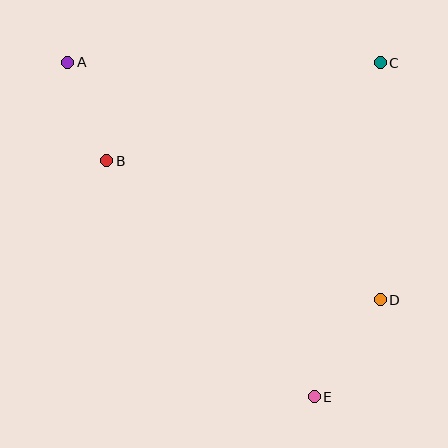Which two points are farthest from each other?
Points A and E are farthest from each other.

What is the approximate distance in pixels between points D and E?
The distance between D and E is approximately 117 pixels.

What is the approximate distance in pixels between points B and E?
The distance between B and E is approximately 314 pixels.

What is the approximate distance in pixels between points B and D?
The distance between B and D is approximately 307 pixels.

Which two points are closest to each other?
Points A and B are closest to each other.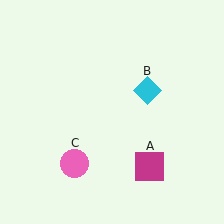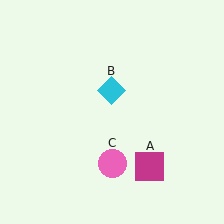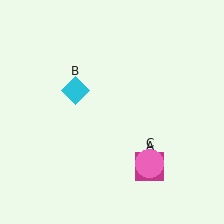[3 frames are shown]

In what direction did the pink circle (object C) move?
The pink circle (object C) moved right.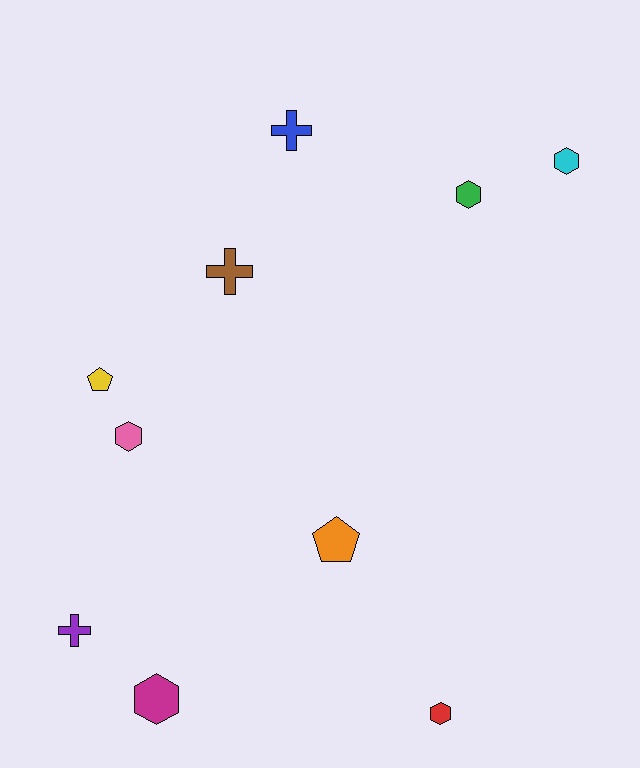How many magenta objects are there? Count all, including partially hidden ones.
There is 1 magenta object.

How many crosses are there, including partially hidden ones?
There are 3 crosses.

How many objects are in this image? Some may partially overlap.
There are 10 objects.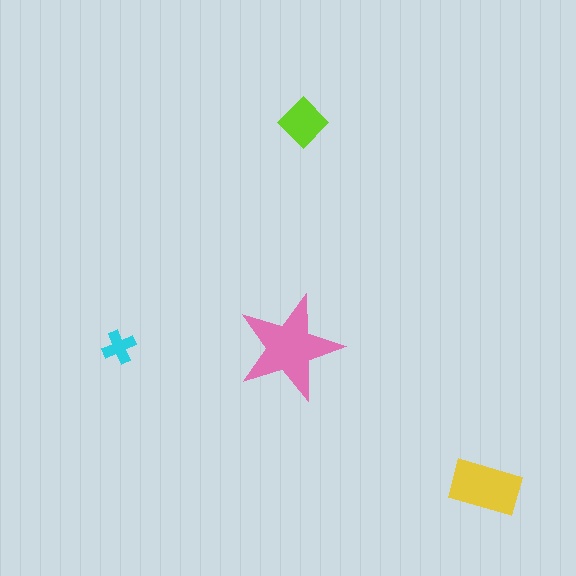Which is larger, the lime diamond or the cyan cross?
The lime diamond.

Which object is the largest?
The pink star.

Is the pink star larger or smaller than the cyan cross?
Larger.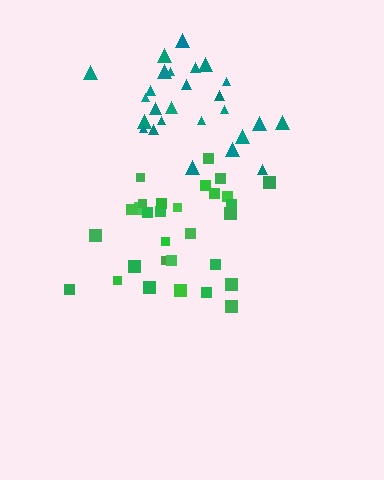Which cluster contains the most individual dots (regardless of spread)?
Green (31).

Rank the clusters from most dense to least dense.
teal, green.